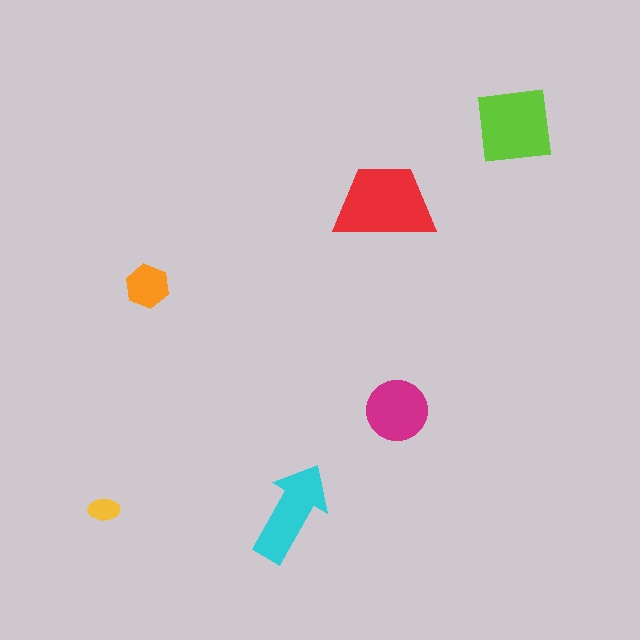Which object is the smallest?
The yellow ellipse.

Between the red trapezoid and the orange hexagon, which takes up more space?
The red trapezoid.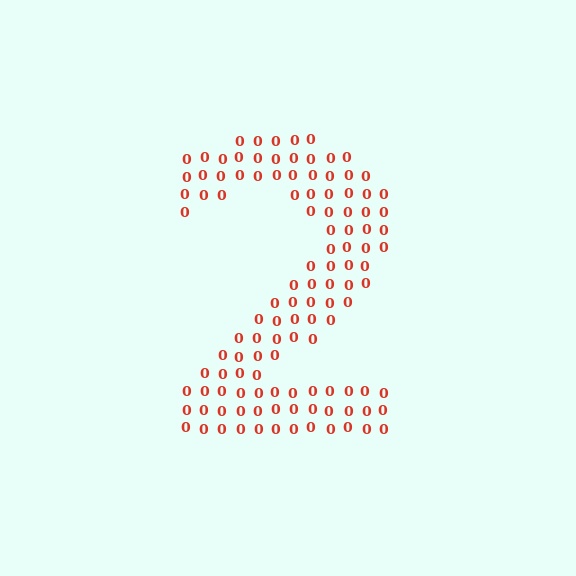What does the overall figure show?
The overall figure shows the digit 2.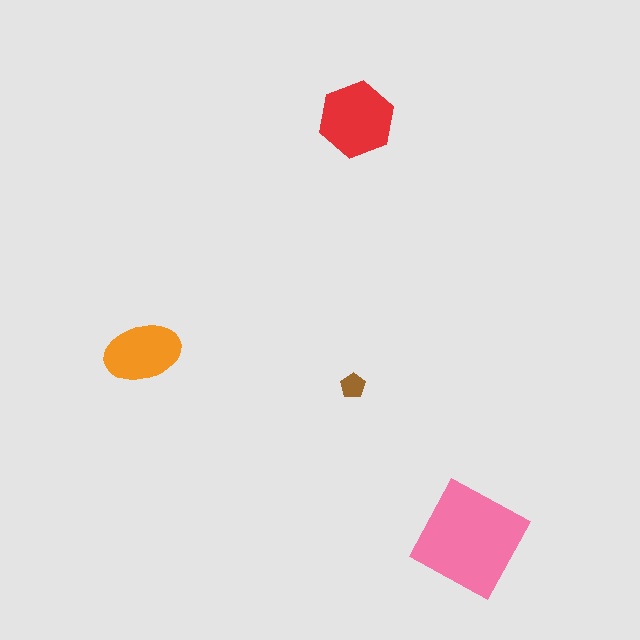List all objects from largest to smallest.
The pink square, the red hexagon, the orange ellipse, the brown pentagon.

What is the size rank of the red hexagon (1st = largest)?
2nd.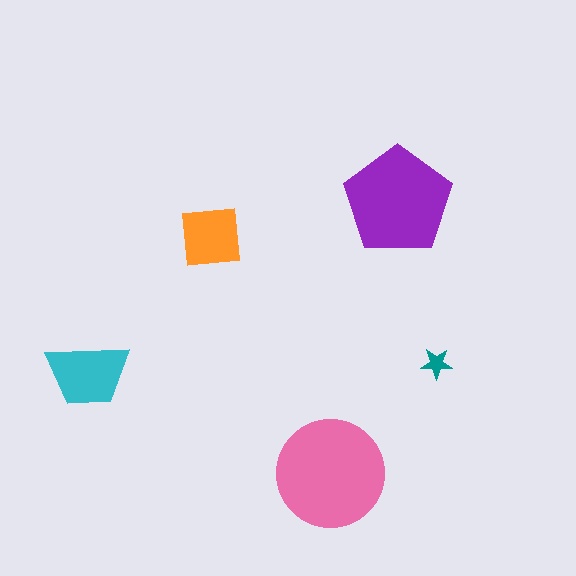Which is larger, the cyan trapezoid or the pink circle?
The pink circle.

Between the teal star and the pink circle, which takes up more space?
The pink circle.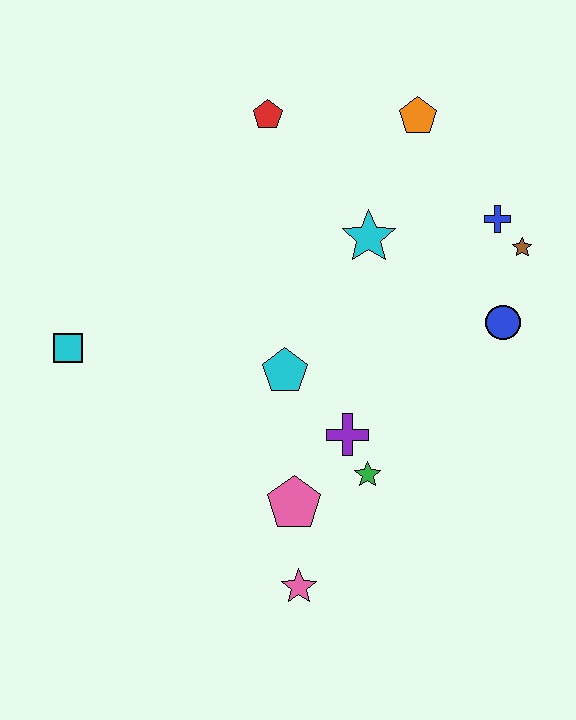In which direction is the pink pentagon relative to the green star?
The pink pentagon is to the left of the green star.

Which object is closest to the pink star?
The pink pentagon is closest to the pink star.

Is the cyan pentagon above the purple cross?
Yes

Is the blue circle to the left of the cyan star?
No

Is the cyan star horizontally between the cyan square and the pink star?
No